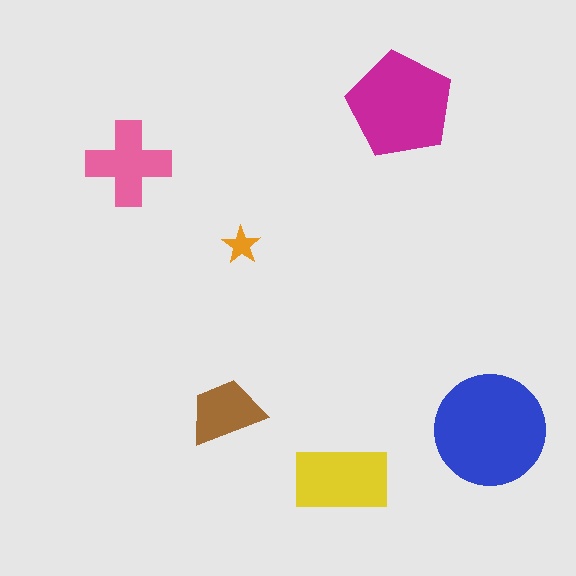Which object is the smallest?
The orange star.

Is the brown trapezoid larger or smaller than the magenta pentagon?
Smaller.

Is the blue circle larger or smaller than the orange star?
Larger.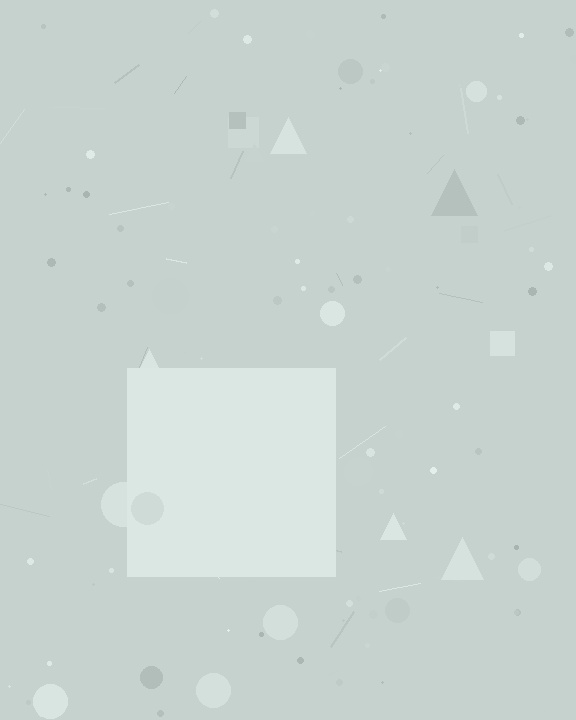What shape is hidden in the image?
A square is hidden in the image.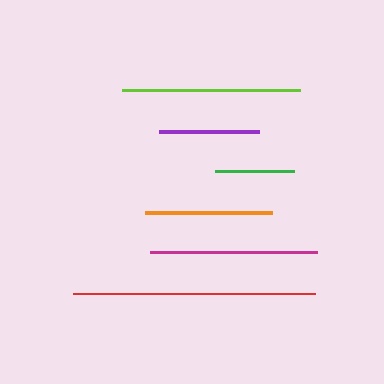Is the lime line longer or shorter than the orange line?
The lime line is longer than the orange line.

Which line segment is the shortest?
The green line is the shortest at approximately 79 pixels.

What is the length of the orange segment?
The orange segment is approximately 126 pixels long.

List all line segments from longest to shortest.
From longest to shortest: red, lime, magenta, orange, purple, green.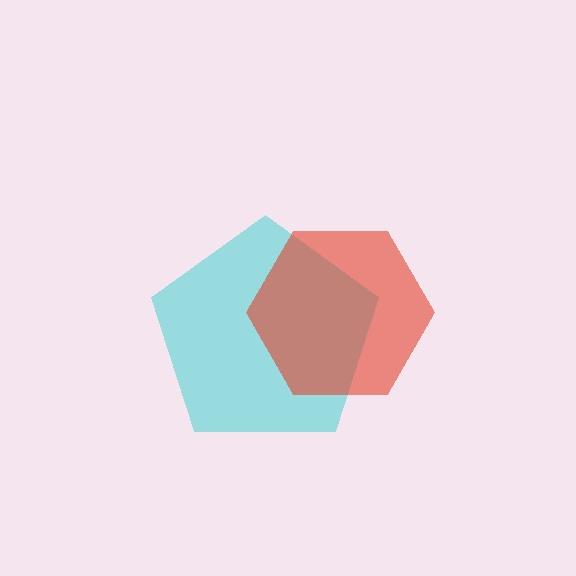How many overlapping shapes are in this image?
There are 2 overlapping shapes in the image.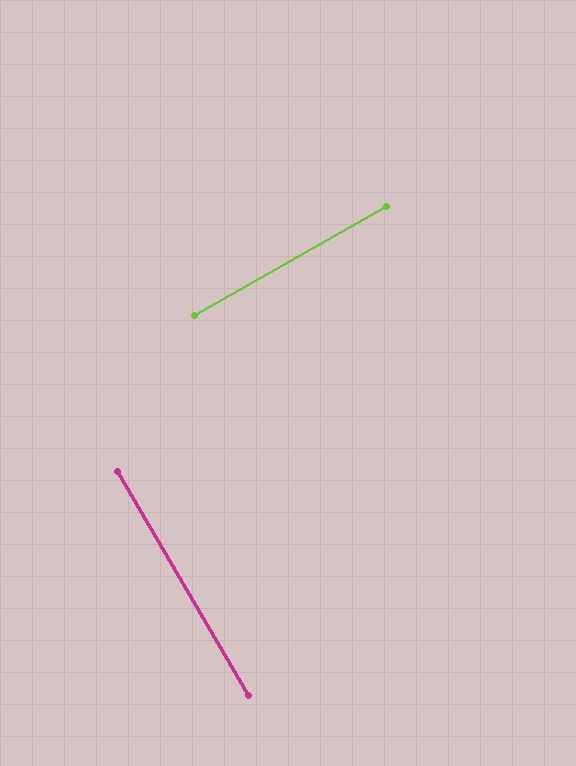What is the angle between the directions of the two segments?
Approximately 89 degrees.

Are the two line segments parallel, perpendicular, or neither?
Perpendicular — they meet at approximately 89°.